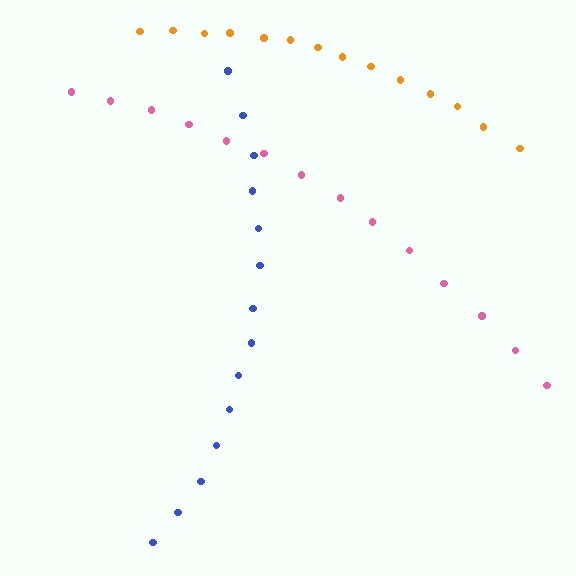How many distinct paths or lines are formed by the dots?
There are 3 distinct paths.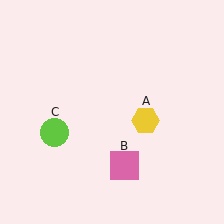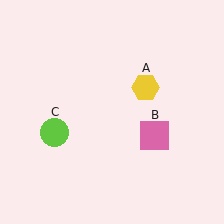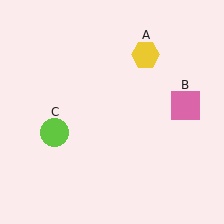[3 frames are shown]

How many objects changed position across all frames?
2 objects changed position: yellow hexagon (object A), pink square (object B).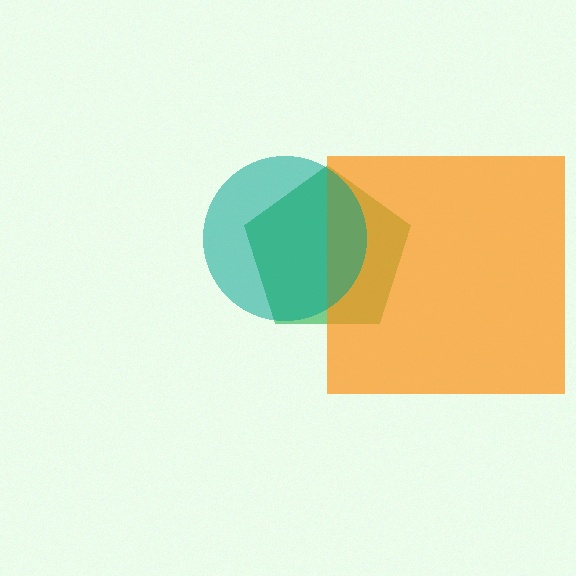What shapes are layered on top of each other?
The layered shapes are: a green pentagon, an orange square, a teal circle.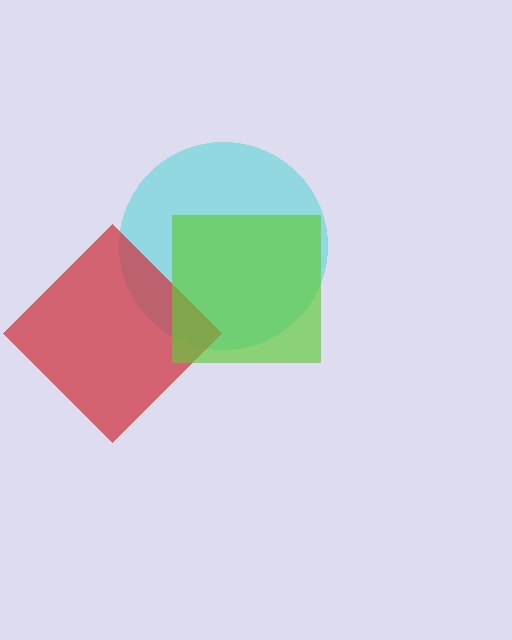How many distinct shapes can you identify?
There are 3 distinct shapes: a cyan circle, a red diamond, a lime square.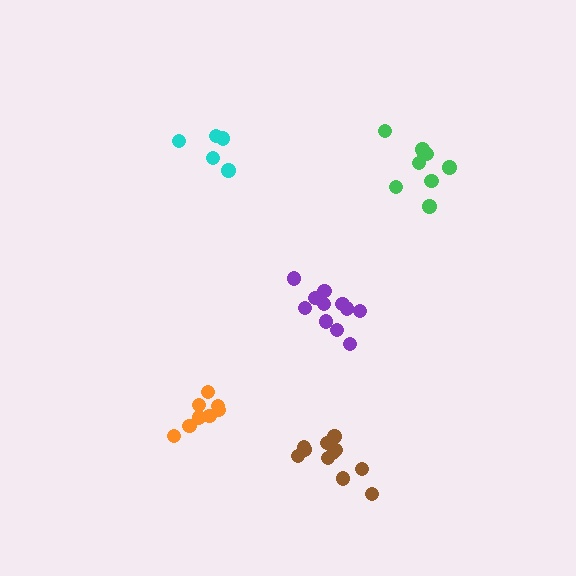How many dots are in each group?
Group 1: 9 dots, Group 2: 5 dots, Group 3: 11 dots, Group 4: 11 dots, Group 5: 8 dots (44 total).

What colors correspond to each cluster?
The clusters are colored: green, cyan, purple, brown, orange.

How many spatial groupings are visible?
There are 5 spatial groupings.